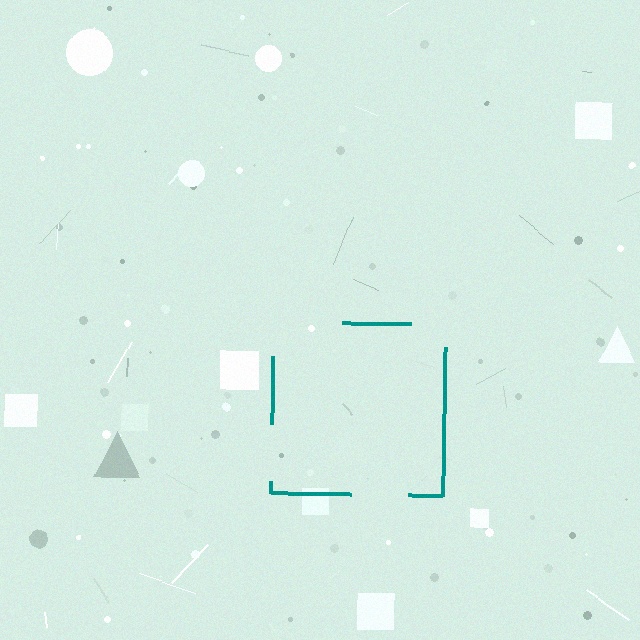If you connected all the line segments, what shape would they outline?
They would outline a square.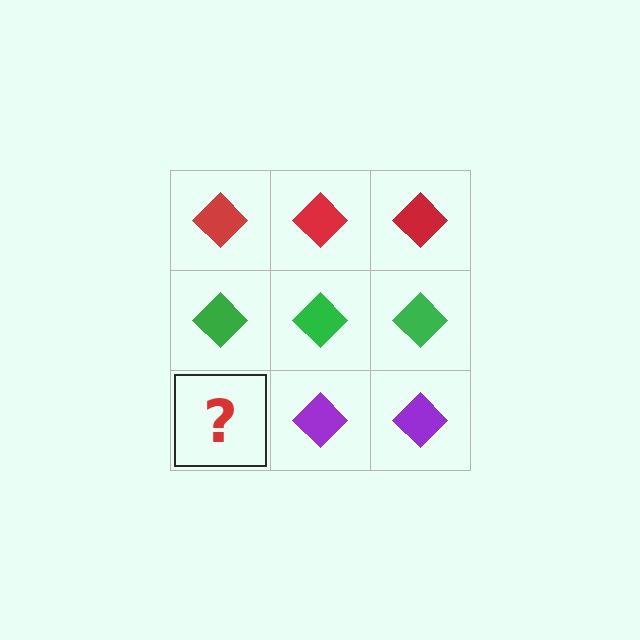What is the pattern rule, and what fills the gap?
The rule is that each row has a consistent color. The gap should be filled with a purple diamond.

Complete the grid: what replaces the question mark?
The question mark should be replaced with a purple diamond.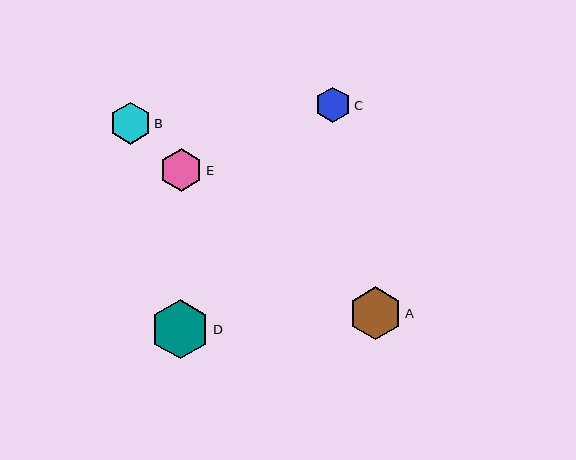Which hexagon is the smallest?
Hexagon C is the smallest with a size of approximately 35 pixels.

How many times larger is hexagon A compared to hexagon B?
Hexagon A is approximately 1.3 times the size of hexagon B.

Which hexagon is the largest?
Hexagon D is the largest with a size of approximately 60 pixels.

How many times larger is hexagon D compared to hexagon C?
Hexagon D is approximately 1.7 times the size of hexagon C.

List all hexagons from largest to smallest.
From largest to smallest: D, A, E, B, C.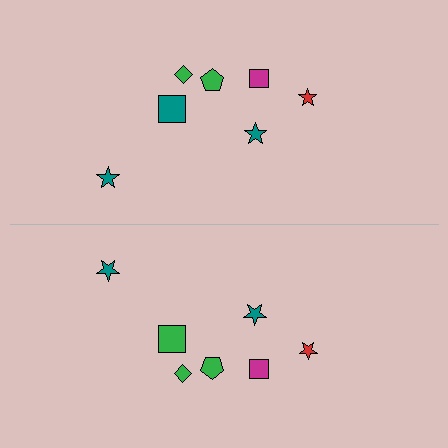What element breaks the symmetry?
The green square on the bottom side breaks the symmetry — its mirror counterpart is teal.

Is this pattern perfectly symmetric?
No, the pattern is not perfectly symmetric. The green square on the bottom side breaks the symmetry — its mirror counterpart is teal.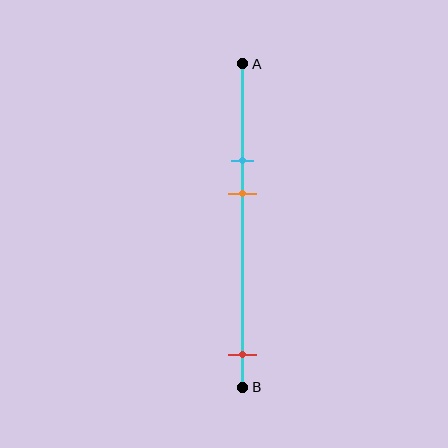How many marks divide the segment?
There are 3 marks dividing the segment.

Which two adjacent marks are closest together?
The cyan and orange marks are the closest adjacent pair.